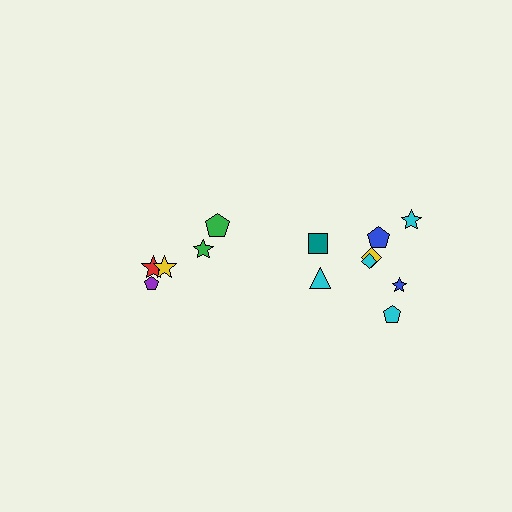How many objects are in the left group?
There are 5 objects.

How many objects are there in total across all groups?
There are 13 objects.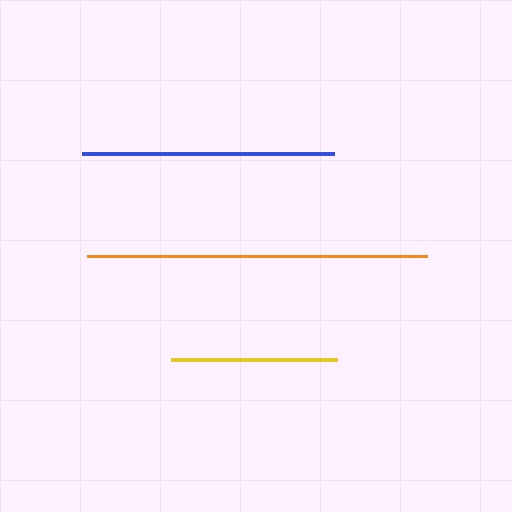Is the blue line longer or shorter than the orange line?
The orange line is longer than the blue line.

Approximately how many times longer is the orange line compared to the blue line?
The orange line is approximately 1.3 times the length of the blue line.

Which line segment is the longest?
The orange line is the longest at approximately 341 pixels.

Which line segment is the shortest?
The yellow line is the shortest at approximately 166 pixels.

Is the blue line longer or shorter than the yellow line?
The blue line is longer than the yellow line.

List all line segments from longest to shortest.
From longest to shortest: orange, blue, yellow.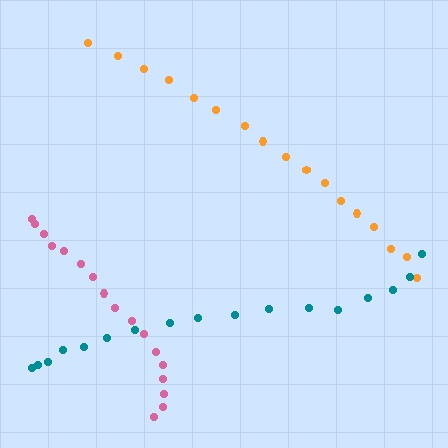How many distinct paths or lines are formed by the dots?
There are 3 distinct paths.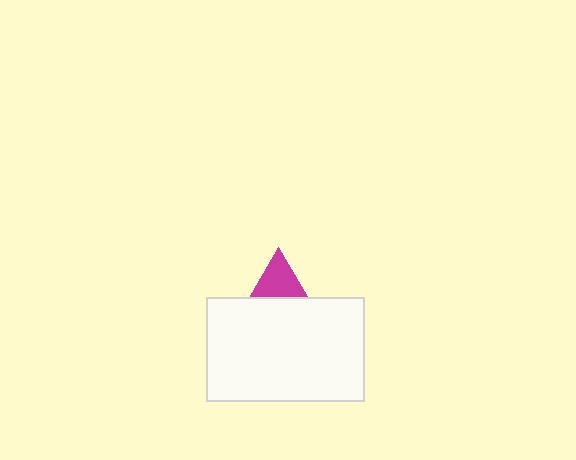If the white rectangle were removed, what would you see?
You would see the complete magenta triangle.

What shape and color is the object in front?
The object in front is a white rectangle.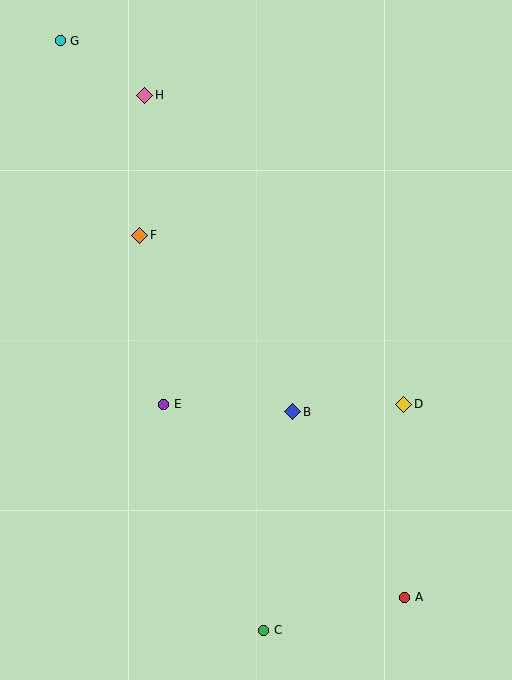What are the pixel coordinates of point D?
Point D is at (404, 404).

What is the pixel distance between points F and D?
The distance between F and D is 313 pixels.